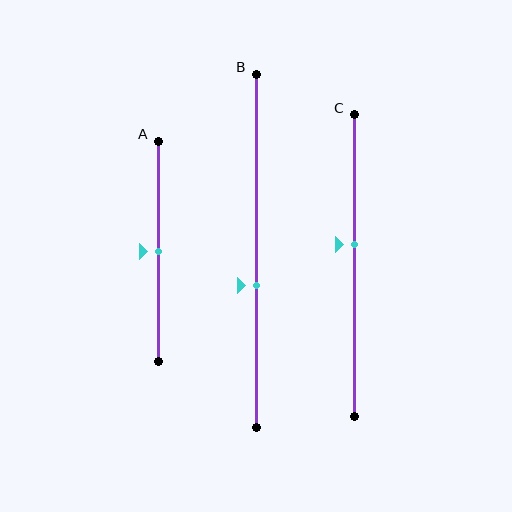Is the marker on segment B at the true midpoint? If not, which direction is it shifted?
No, the marker on segment B is shifted downward by about 10% of the segment length.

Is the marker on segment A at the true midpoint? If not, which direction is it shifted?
Yes, the marker on segment A is at the true midpoint.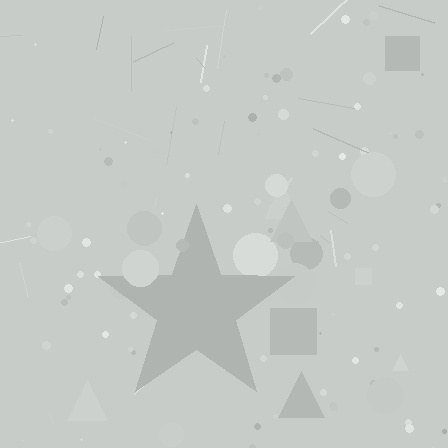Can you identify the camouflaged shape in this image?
The camouflaged shape is a star.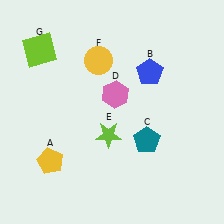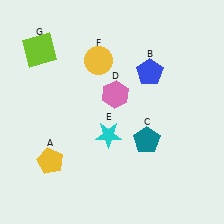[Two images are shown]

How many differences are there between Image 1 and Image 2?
There is 1 difference between the two images.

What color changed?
The star (E) changed from lime in Image 1 to cyan in Image 2.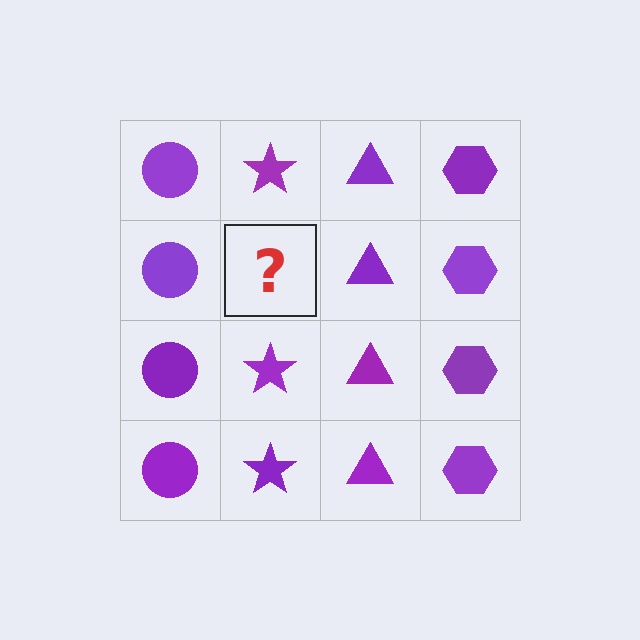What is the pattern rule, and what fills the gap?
The rule is that each column has a consistent shape. The gap should be filled with a purple star.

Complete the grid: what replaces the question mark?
The question mark should be replaced with a purple star.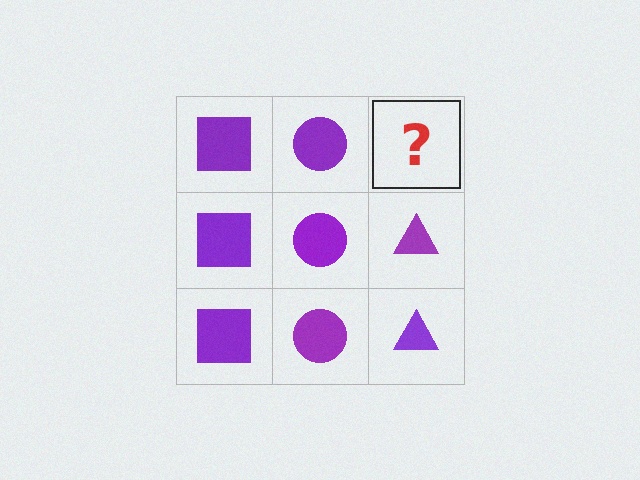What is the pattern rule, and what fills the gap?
The rule is that each column has a consistent shape. The gap should be filled with a purple triangle.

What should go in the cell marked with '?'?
The missing cell should contain a purple triangle.